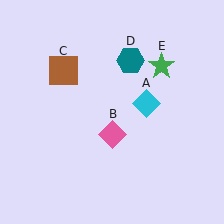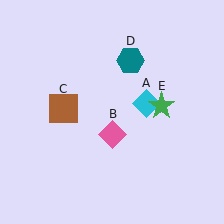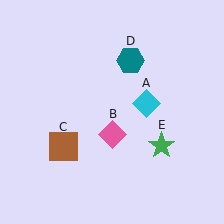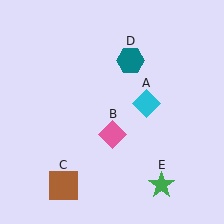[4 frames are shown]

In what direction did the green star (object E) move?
The green star (object E) moved down.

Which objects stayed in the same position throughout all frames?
Cyan diamond (object A) and pink diamond (object B) and teal hexagon (object D) remained stationary.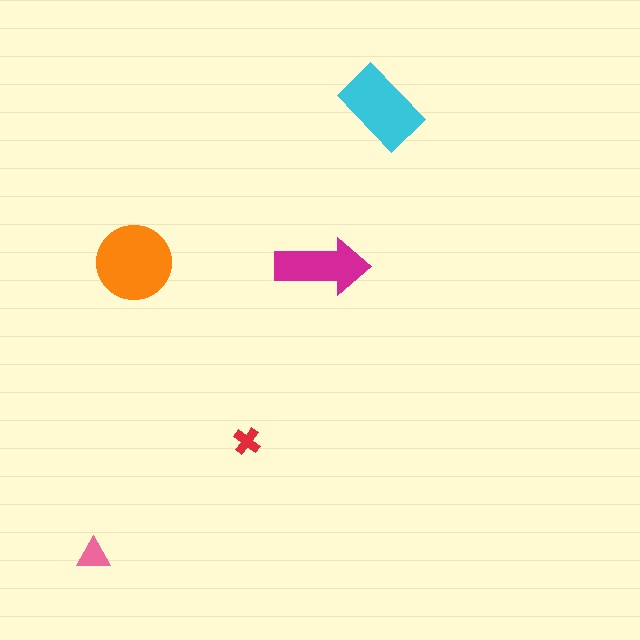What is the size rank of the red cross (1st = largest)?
5th.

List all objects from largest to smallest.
The orange circle, the cyan rectangle, the magenta arrow, the pink triangle, the red cross.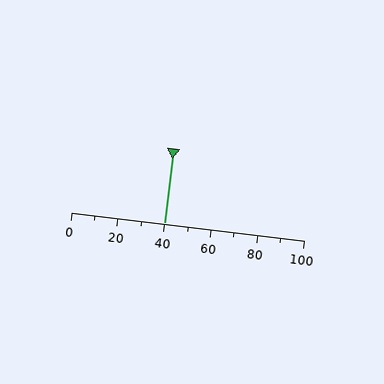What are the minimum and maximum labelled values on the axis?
The axis runs from 0 to 100.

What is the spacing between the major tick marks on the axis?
The major ticks are spaced 20 apart.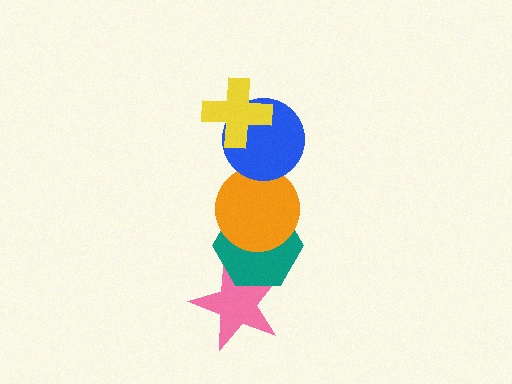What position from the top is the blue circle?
The blue circle is 2nd from the top.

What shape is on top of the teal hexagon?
The orange circle is on top of the teal hexagon.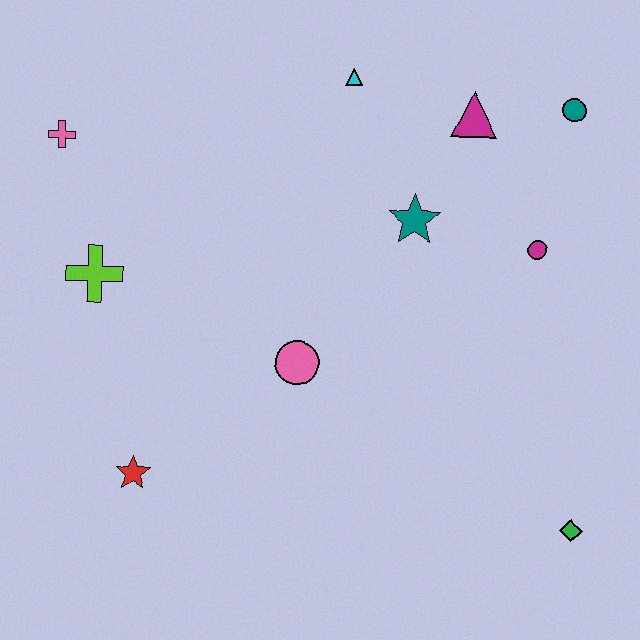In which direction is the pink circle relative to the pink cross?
The pink circle is to the right of the pink cross.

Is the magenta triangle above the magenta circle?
Yes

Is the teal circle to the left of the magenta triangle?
No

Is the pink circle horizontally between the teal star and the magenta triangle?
No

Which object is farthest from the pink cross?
The green diamond is farthest from the pink cross.